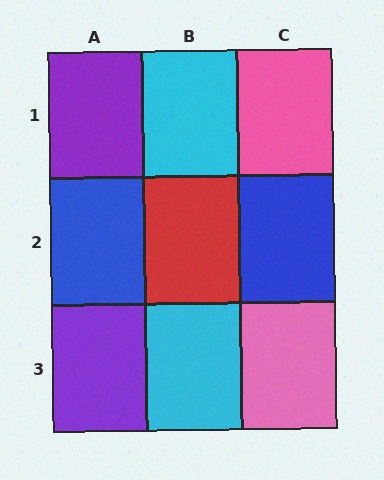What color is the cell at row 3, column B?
Cyan.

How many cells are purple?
2 cells are purple.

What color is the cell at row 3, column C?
Pink.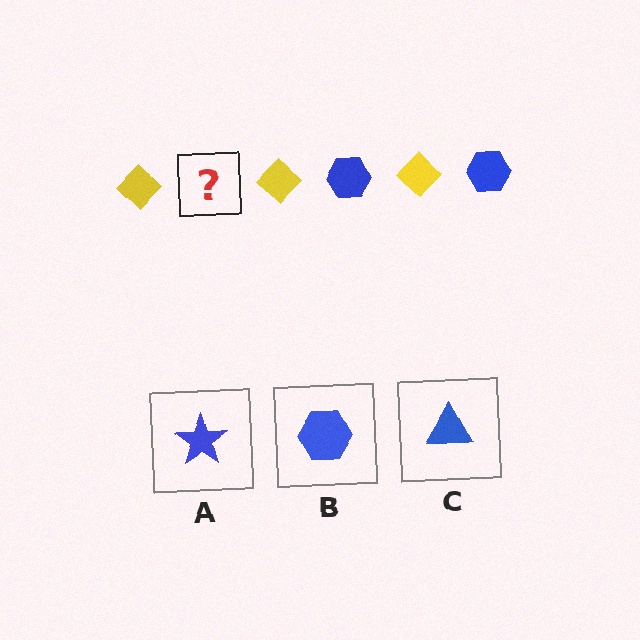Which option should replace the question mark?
Option B.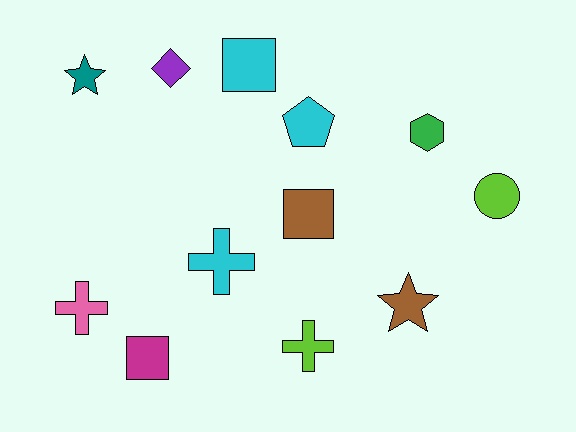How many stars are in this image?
There are 2 stars.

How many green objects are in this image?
There is 1 green object.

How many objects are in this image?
There are 12 objects.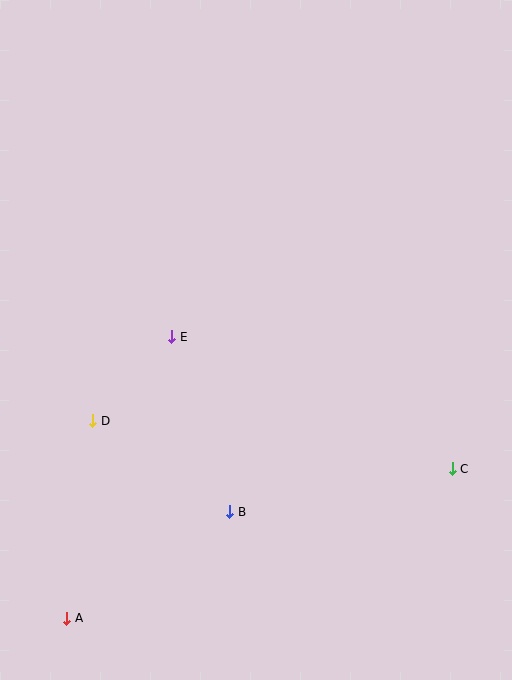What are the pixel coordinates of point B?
Point B is at (230, 512).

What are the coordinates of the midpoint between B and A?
The midpoint between B and A is at (148, 565).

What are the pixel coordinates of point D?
Point D is at (93, 421).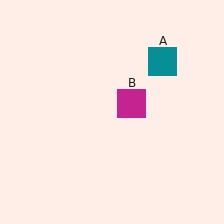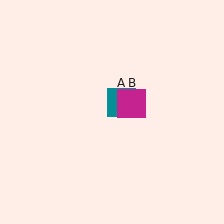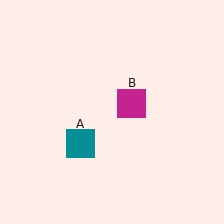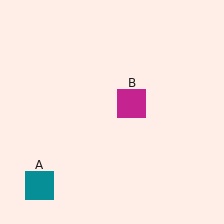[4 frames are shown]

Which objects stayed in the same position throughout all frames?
Magenta square (object B) remained stationary.